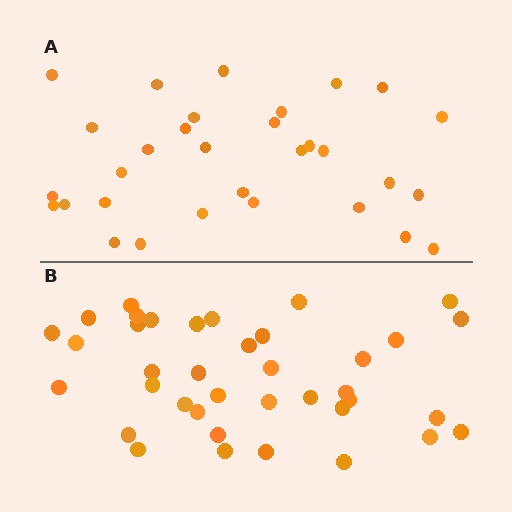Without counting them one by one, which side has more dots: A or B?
Region B (the bottom region) has more dots.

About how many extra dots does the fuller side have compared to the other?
Region B has roughly 8 or so more dots than region A.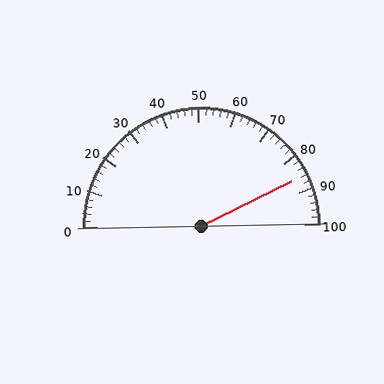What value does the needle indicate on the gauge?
The needle indicates approximately 86.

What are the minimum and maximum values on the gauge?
The gauge ranges from 0 to 100.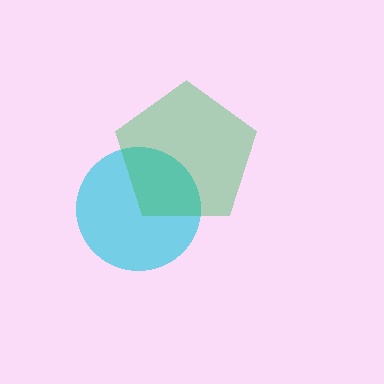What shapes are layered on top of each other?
The layered shapes are: a cyan circle, a green pentagon.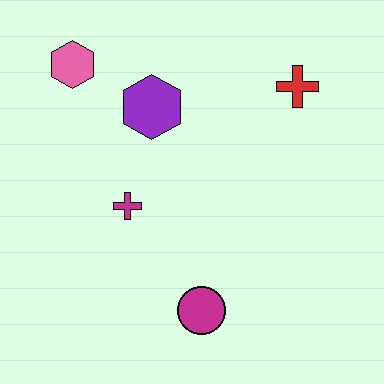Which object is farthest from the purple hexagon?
The magenta circle is farthest from the purple hexagon.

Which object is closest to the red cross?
The purple hexagon is closest to the red cross.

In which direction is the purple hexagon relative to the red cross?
The purple hexagon is to the left of the red cross.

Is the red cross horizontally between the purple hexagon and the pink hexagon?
No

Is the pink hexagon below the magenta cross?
No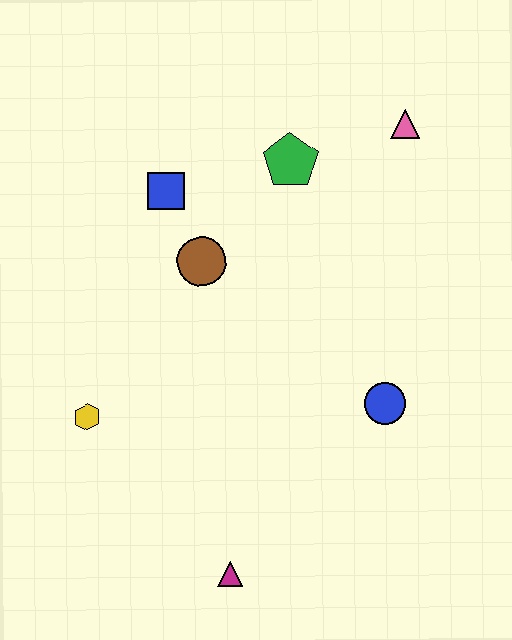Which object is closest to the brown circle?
The blue square is closest to the brown circle.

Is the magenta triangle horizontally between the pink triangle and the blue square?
Yes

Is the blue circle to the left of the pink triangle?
Yes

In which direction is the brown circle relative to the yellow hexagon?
The brown circle is above the yellow hexagon.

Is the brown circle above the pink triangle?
No